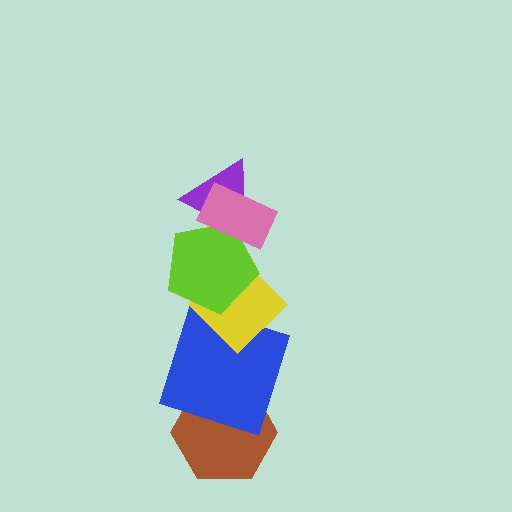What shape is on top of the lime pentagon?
The purple triangle is on top of the lime pentagon.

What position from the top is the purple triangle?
The purple triangle is 2nd from the top.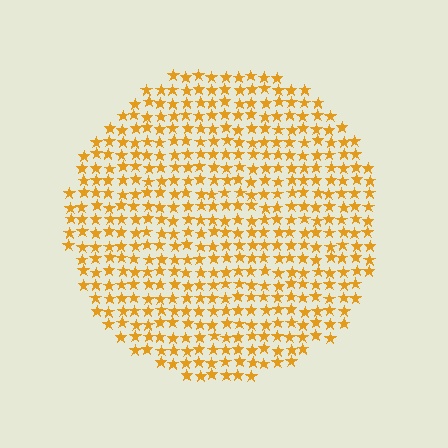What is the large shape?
The large shape is a circle.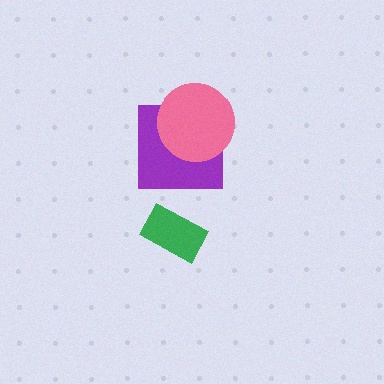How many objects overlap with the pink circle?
1 object overlaps with the pink circle.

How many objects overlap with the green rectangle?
0 objects overlap with the green rectangle.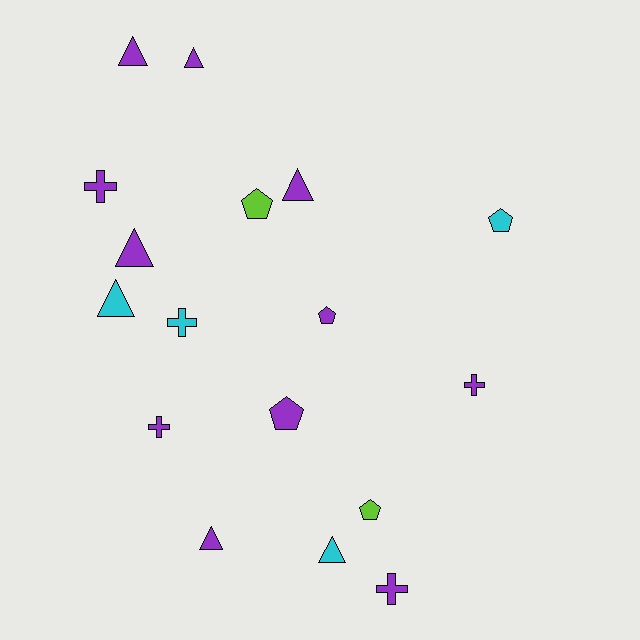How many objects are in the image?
There are 17 objects.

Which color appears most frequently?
Purple, with 11 objects.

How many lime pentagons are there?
There are 2 lime pentagons.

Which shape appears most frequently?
Triangle, with 7 objects.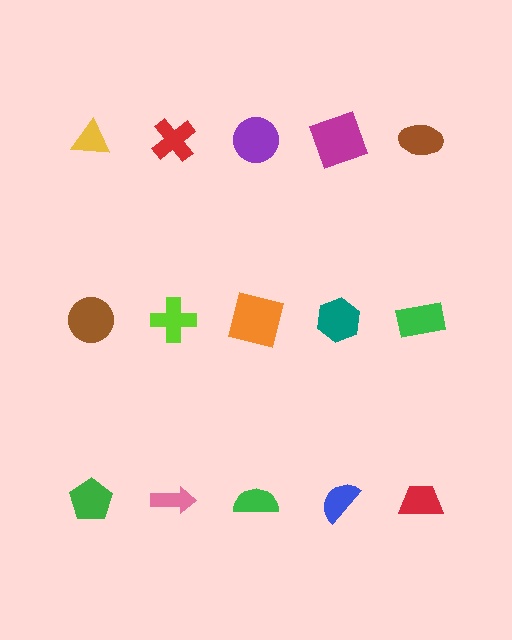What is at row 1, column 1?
A yellow triangle.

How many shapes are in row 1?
5 shapes.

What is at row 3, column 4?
A blue semicircle.